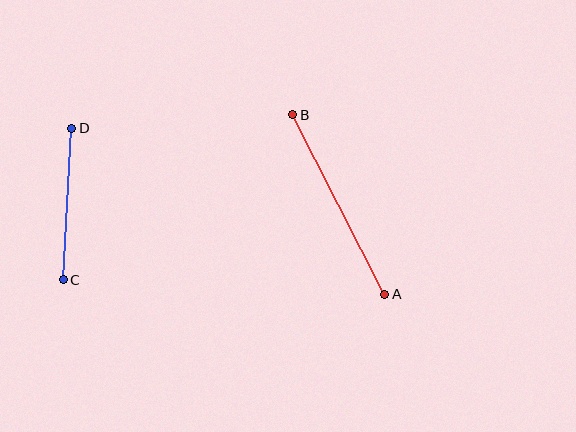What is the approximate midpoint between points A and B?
The midpoint is at approximately (339, 205) pixels.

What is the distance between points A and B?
The distance is approximately 202 pixels.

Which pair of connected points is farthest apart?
Points A and B are farthest apart.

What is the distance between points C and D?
The distance is approximately 151 pixels.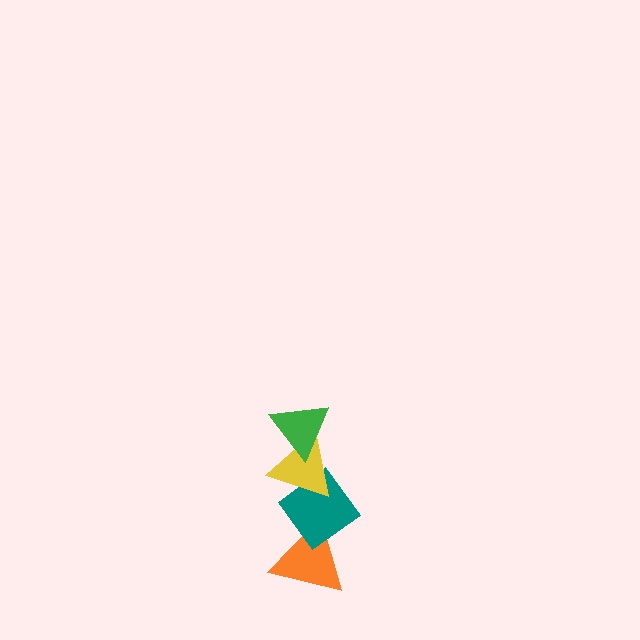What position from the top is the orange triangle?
The orange triangle is 4th from the top.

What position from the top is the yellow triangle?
The yellow triangle is 2nd from the top.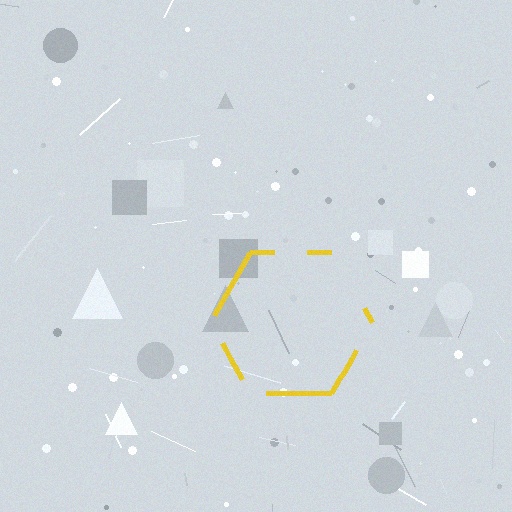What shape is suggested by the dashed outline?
The dashed outline suggests a hexagon.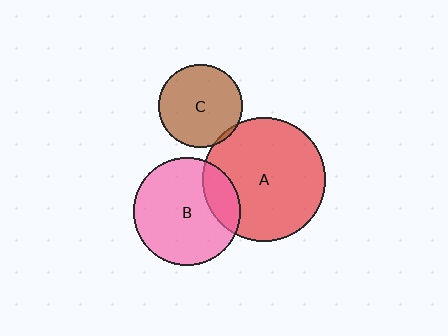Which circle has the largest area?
Circle A (red).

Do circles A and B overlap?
Yes.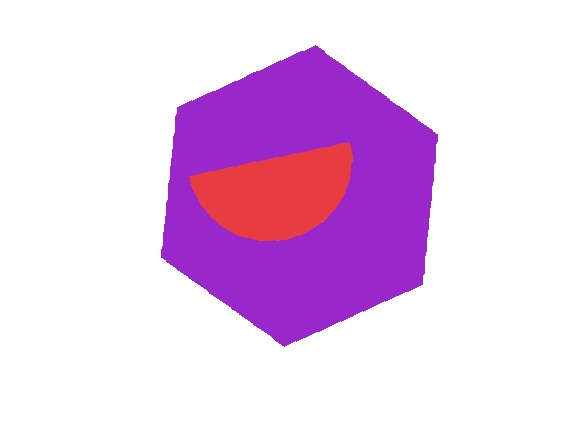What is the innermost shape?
The red semicircle.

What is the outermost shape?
The purple hexagon.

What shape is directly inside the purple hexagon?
The red semicircle.